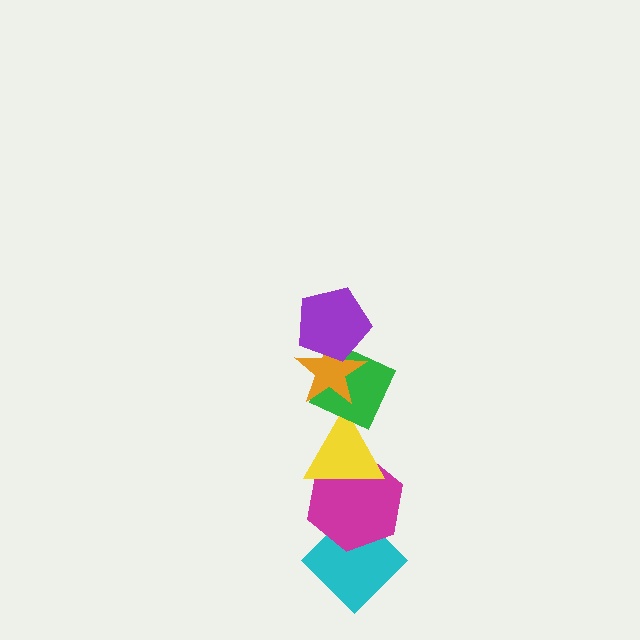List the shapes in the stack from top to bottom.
From top to bottom: the purple pentagon, the orange star, the green diamond, the yellow triangle, the magenta hexagon, the cyan diamond.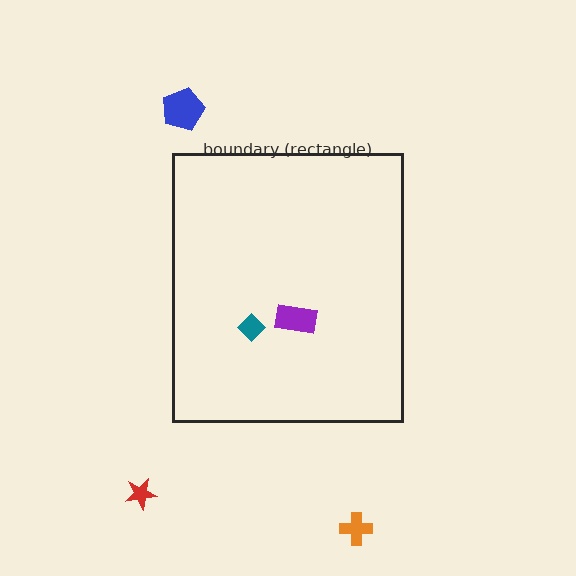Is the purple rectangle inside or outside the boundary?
Inside.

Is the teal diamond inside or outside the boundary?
Inside.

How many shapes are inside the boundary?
2 inside, 3 outside.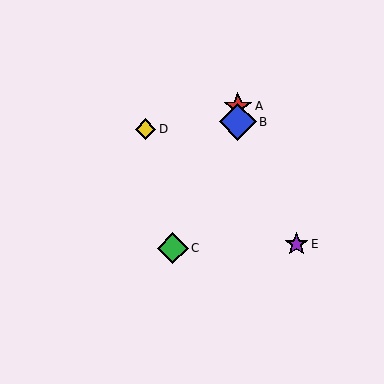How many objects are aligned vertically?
2 objects (A, B) are aligned vertically.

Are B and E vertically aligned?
No, B is at x≈238 and E is at x≈297.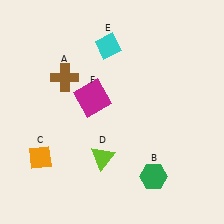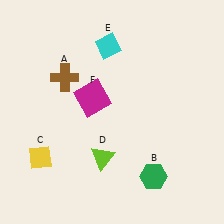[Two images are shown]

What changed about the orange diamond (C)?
In Image 1, C is orange. In Image 2, it changed to yellow.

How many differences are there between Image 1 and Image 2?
There is 1 difference between the two images.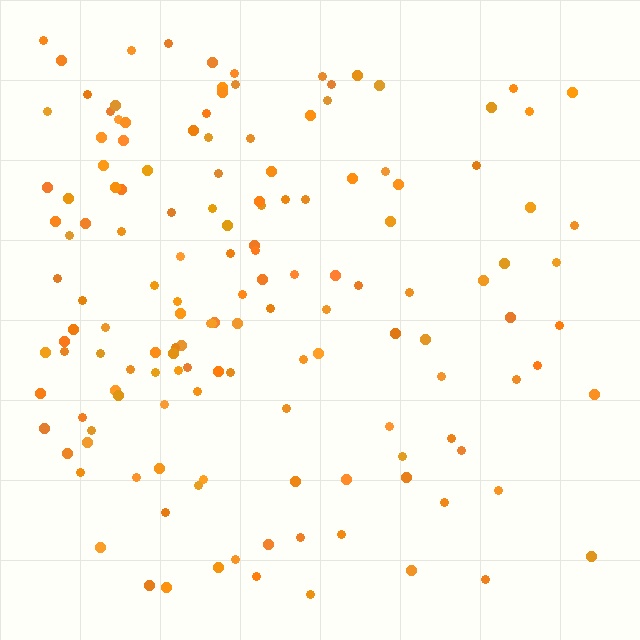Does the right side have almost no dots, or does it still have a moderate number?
Still a moderate number, just noticeably fewer than the left.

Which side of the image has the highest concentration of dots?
The left.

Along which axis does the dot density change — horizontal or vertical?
Horizontal.